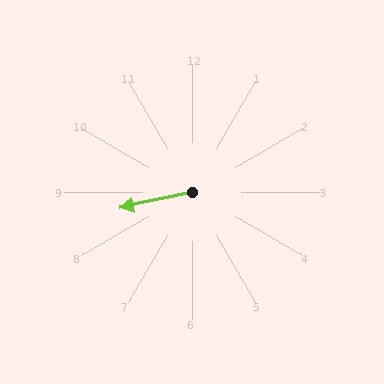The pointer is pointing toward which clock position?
Roughly 9 o'clock.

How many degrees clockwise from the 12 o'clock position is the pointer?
Approximately 258 degrees.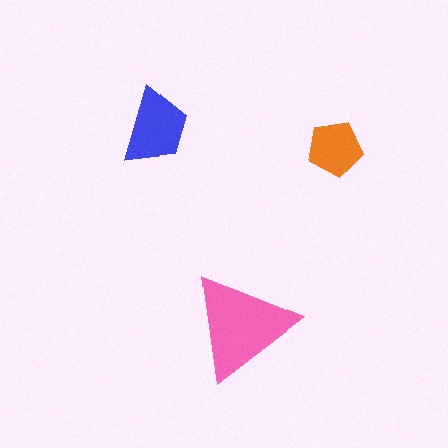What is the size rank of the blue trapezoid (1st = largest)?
2nd.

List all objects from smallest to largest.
The orange pentagon, the blue trapezoid, the pink triangle.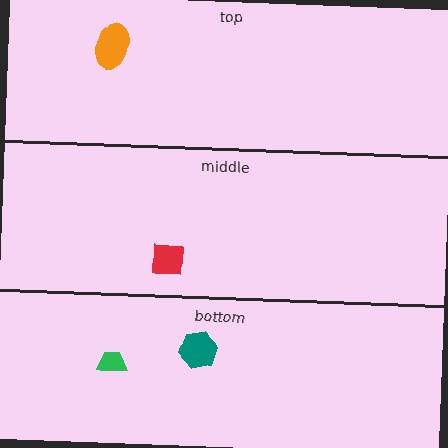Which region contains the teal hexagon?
The bottom region.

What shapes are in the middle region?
The red square.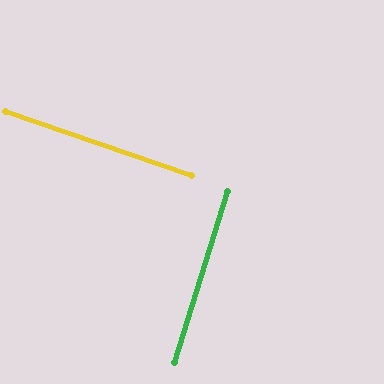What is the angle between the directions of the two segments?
Approximately 88 degrees.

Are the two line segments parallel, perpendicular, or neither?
Perpendicular — they meet at approximately 88°.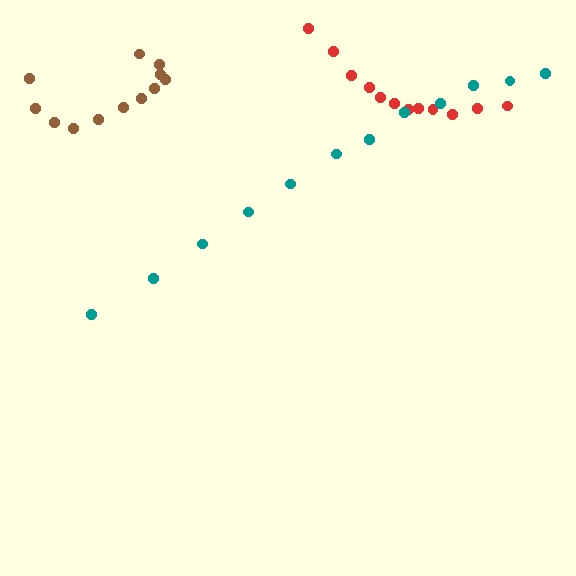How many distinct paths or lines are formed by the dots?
There are 3 distinct paths.